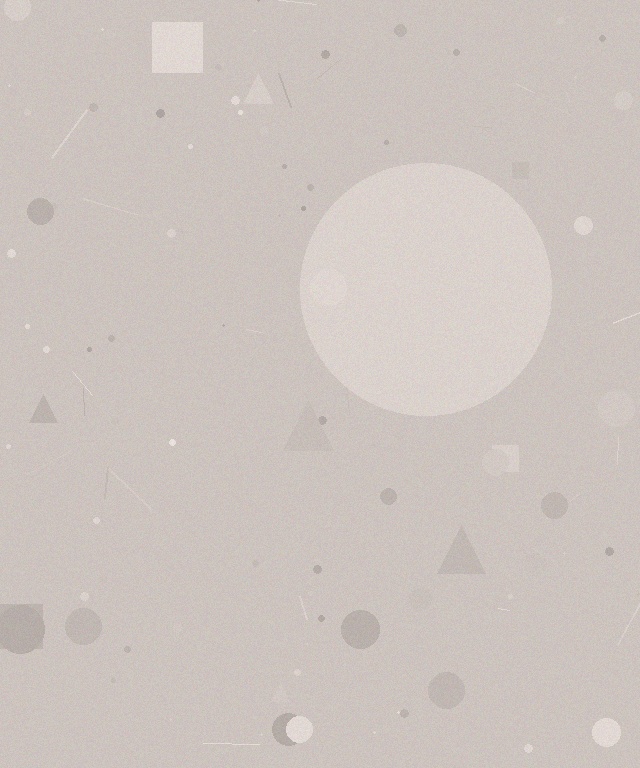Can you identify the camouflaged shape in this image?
The camouflaged shape is a circle.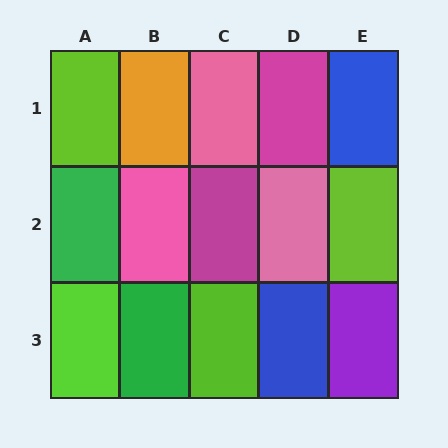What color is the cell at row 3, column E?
Purple.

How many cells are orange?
1 cell is orange.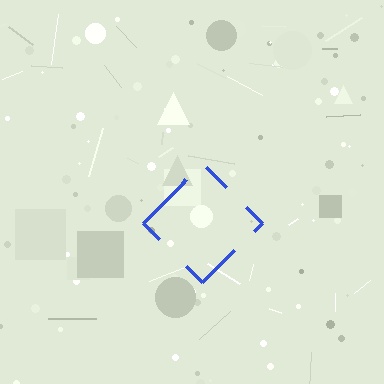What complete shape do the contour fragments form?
The contour fragments form a diamond.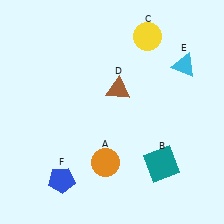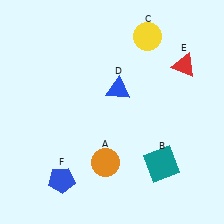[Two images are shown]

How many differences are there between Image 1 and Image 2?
There are 2 differences between the two images.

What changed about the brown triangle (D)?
In Image 1, D is brown. In Image 2, it changed to blue.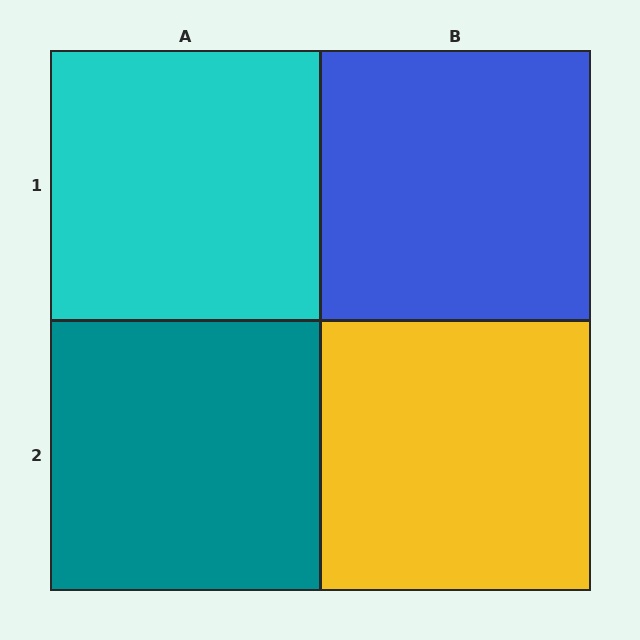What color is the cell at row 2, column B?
Yellow.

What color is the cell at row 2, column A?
Teal.